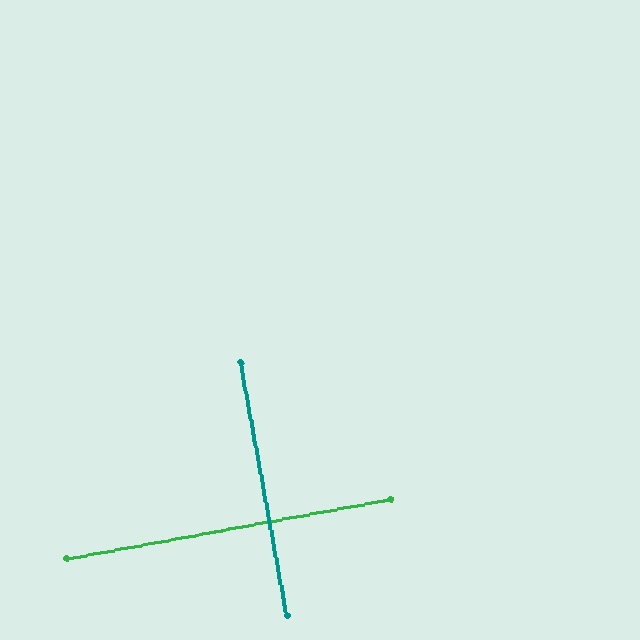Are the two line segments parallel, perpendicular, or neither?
Perpendicular — they meet at approximately 90°.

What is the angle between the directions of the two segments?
Approximately 90 degrees.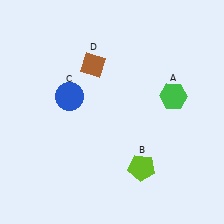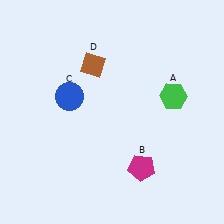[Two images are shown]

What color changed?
The pentagon (B) changed from lime in Image 1 to magenta in Image 2.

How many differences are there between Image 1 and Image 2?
There is 1 difference between the two images.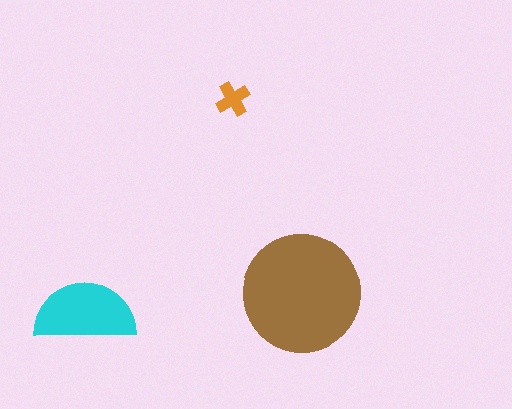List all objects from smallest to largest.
The orange cross, the cyan semicircle, the brown circle.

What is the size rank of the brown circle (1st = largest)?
1st.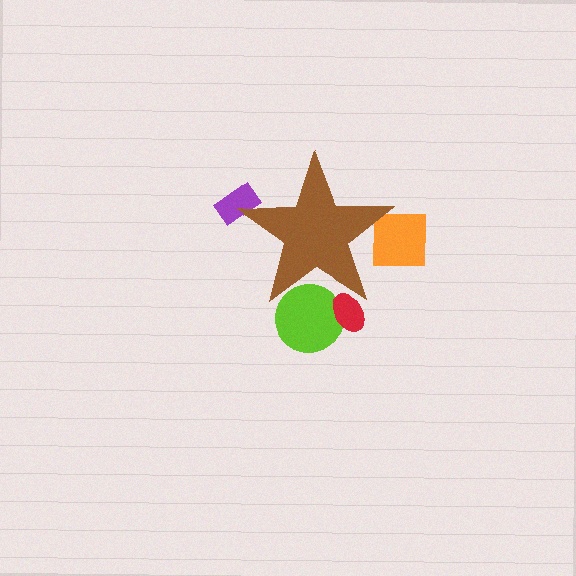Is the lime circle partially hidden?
Yes, the lime circle is partially hidden behind the brown star.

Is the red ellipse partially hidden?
Yes, the red ellipse is partially hidden behind the brown star.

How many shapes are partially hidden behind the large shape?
4 shapes are partially hidden.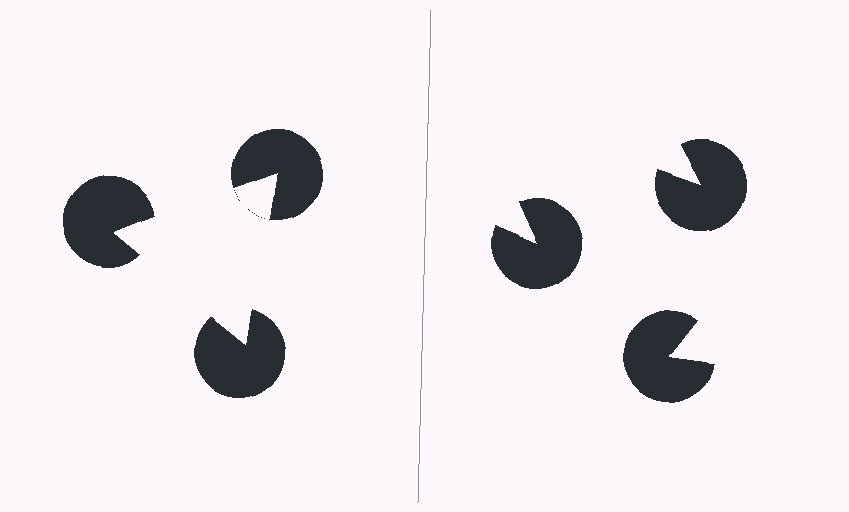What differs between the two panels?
The pac-man discs are positioned identically on both sides; only the wedge orientations differ. On the left they align to a triangle; on the right they are misaligned.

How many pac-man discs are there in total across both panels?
6 — 3 on each side.